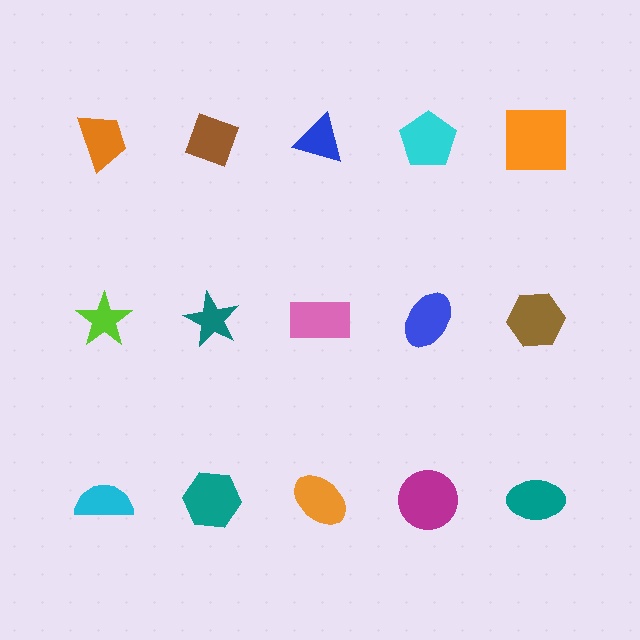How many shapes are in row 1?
5 shapes.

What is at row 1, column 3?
A blue triangle.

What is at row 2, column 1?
A lime star.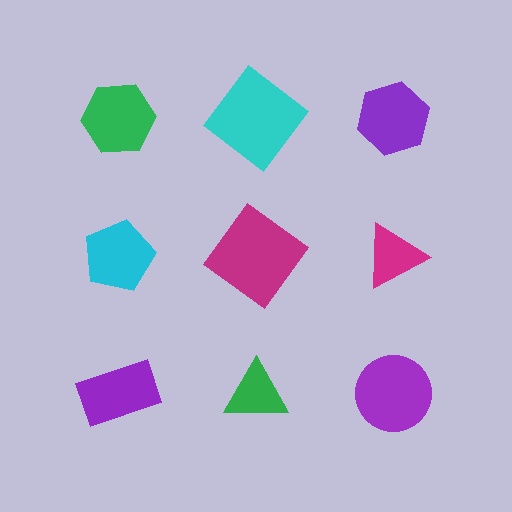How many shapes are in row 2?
3 shapes.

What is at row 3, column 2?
A green triangle.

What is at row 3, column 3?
A purple circle.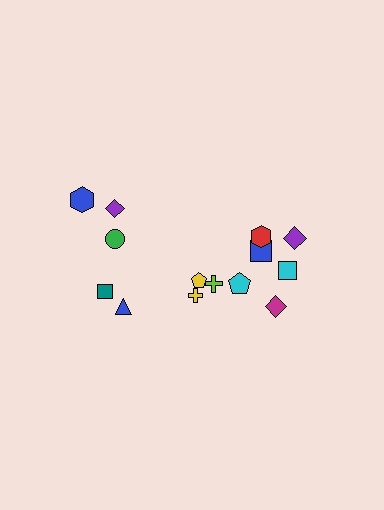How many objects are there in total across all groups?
There are 14 objects.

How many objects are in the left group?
There are 6 objects.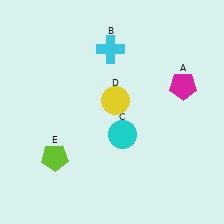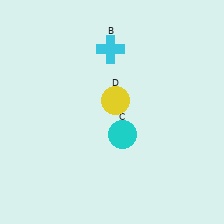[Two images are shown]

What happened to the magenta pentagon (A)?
The magenta pentagon (A) was removed in Image 2. It was in the top-right area of Image 1.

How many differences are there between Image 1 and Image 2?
There are 2 differences between the two images.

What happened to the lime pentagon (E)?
The lime pentagon (E) was removed in Image 2. It was in the bottom-left area of Image 1.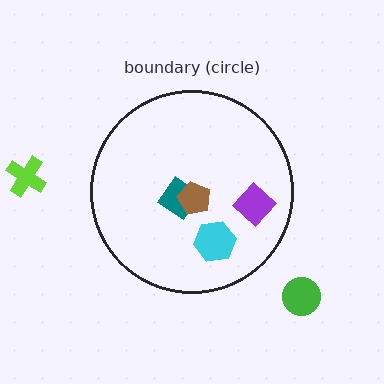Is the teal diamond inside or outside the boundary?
Inside.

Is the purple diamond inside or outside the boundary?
Inside.